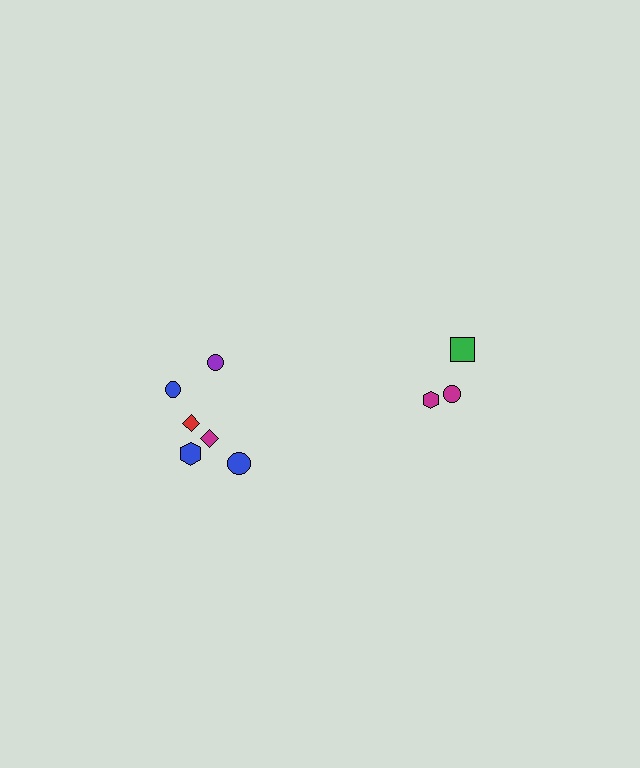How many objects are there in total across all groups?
There are 9 objects.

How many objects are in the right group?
There are 3 objects.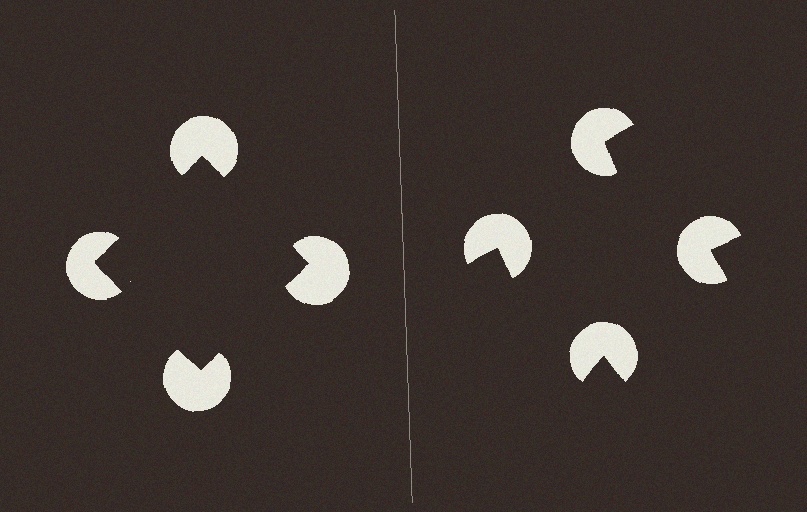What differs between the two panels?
The pac-man discs are positioned identically on both sides; only the wedge orientations differ. On the left they align to a square; on the right they are misaligned.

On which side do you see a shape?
An illusory square appears on the left side. On the right side the wedge cuts are rotated, so no coherent shape forms.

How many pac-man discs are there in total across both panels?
8 — 4 on each side.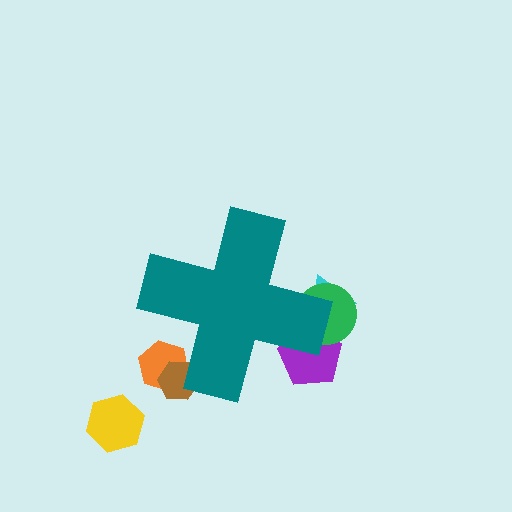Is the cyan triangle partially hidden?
Yes, the cyan triangle is partially hidden behind the teal cross.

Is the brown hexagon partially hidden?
Yes, the brown hexagon is partially hidden behind the teal cross.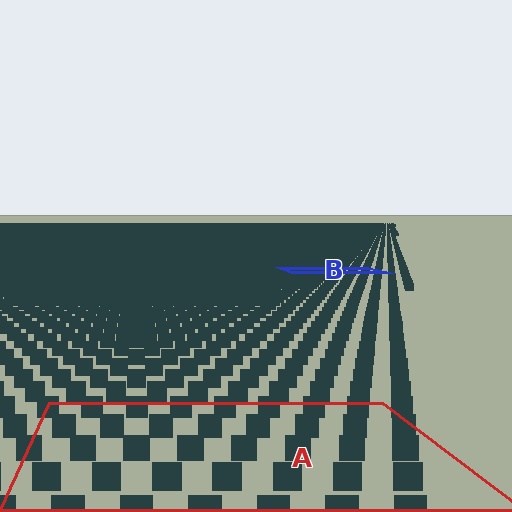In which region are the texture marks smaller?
The texture marks are smaller in region B, because it is farther away.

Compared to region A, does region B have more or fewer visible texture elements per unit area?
Region B has more texture elements per unit area — they are packed more densely because it is farther away.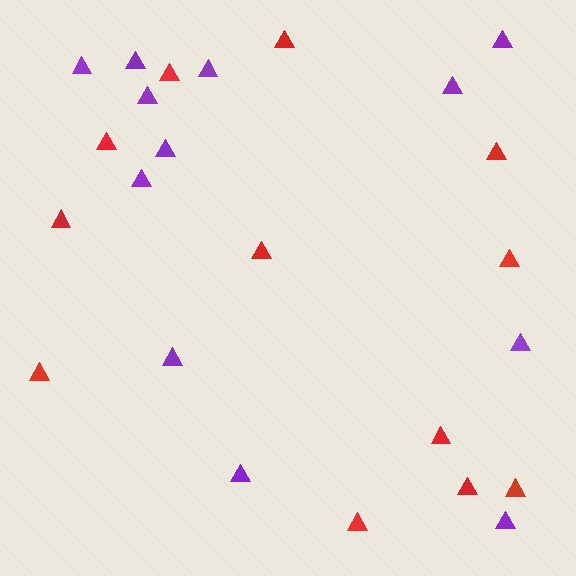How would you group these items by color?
There are 2 groups: one group of red triangles (12) and one group of purple triangles (12).